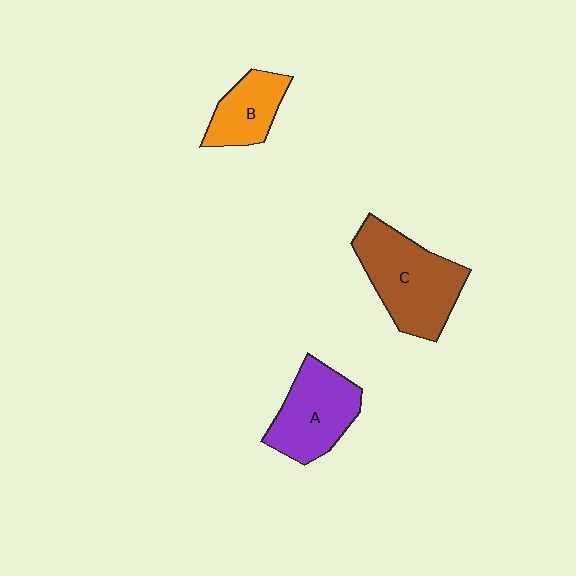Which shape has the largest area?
Shape C (brown).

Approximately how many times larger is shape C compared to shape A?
Approximately 1.3 times.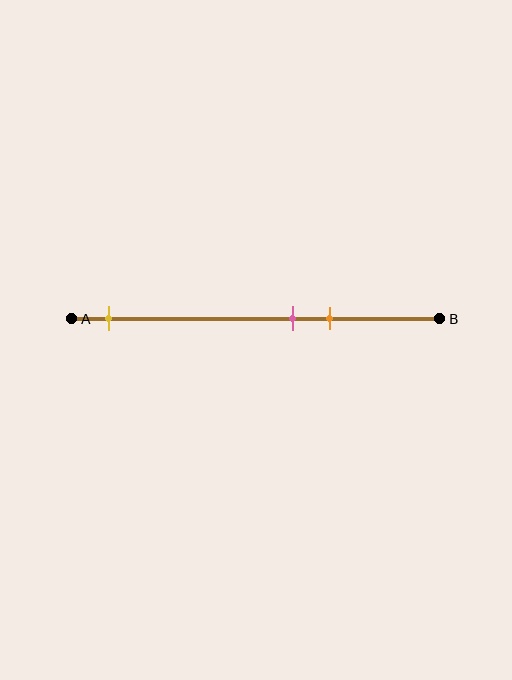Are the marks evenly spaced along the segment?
No, the marks are not evenly spaced.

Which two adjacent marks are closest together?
The pink and orange marks are the closest adjacent pair.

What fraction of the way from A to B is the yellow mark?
The yellow mark is approximately 10% (0.1) of the way from A to B.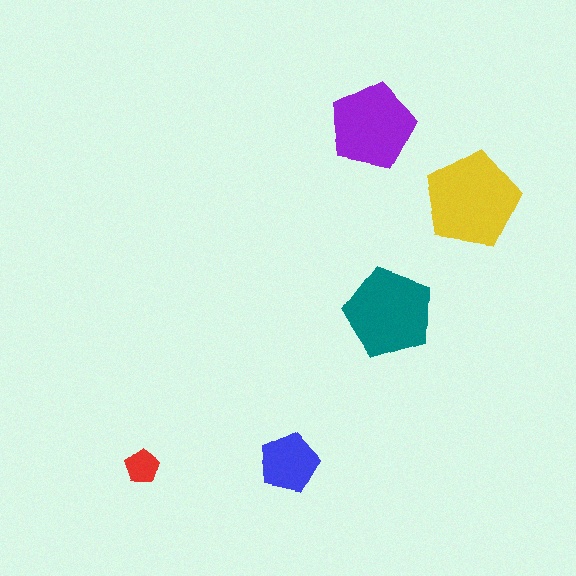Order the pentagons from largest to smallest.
the yellow one, the teal one, the purple one, the blue one, the red one.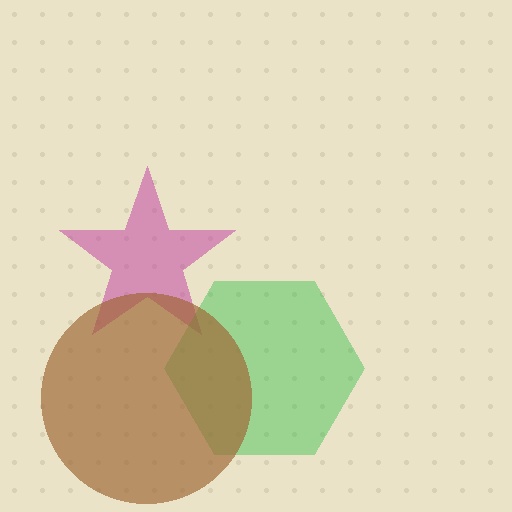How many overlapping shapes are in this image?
There are 3 overlapping shapes in the image.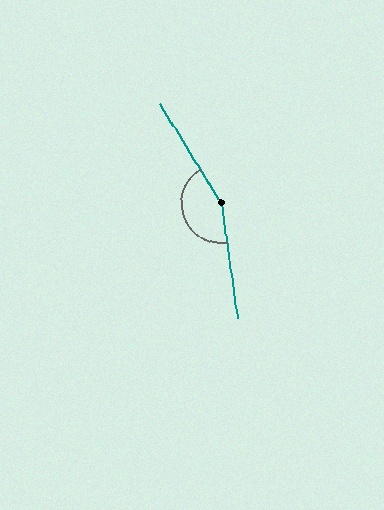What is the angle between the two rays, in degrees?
Approximately 156 degrees.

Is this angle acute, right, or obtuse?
It is obtuse.